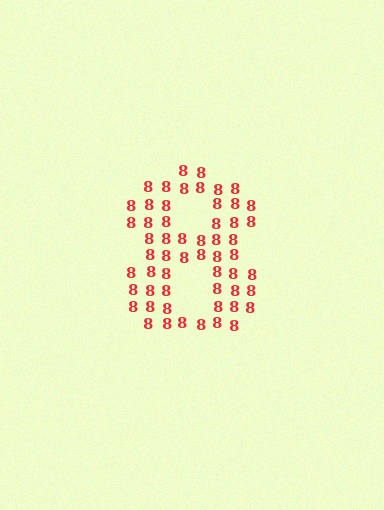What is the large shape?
The large shape is the digit 8.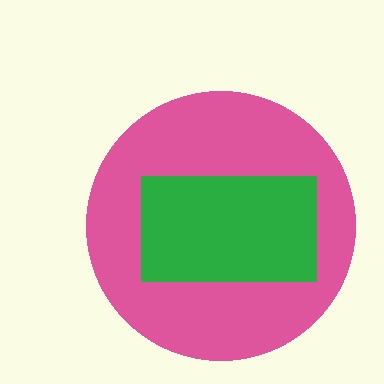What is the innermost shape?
The green rectangle.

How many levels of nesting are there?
2.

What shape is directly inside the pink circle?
The green rectangle.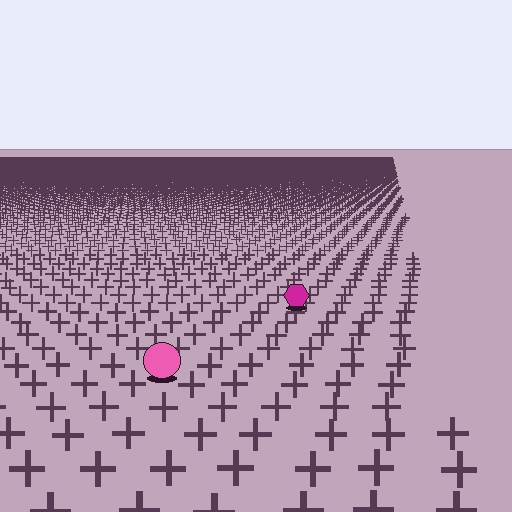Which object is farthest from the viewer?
The magenta hexagon is farthest from the viewer. It appears smaller and the ground texture around it is denser.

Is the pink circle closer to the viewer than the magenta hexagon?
Yes. The pink circle is closer — you can tell from the texture gradient: the ground texture is coarser near it.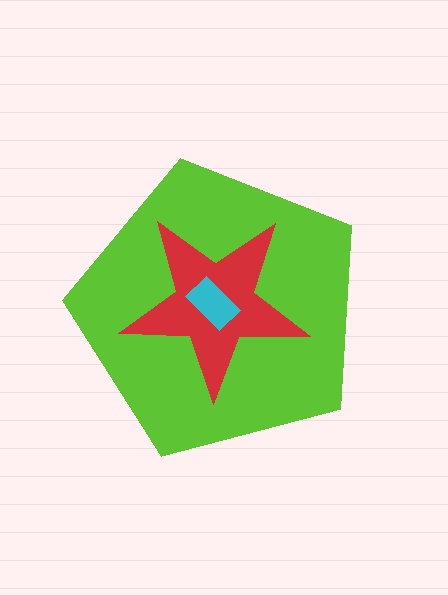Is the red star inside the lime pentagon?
Yes.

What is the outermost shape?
The lime pentagon.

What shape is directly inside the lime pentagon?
The red star.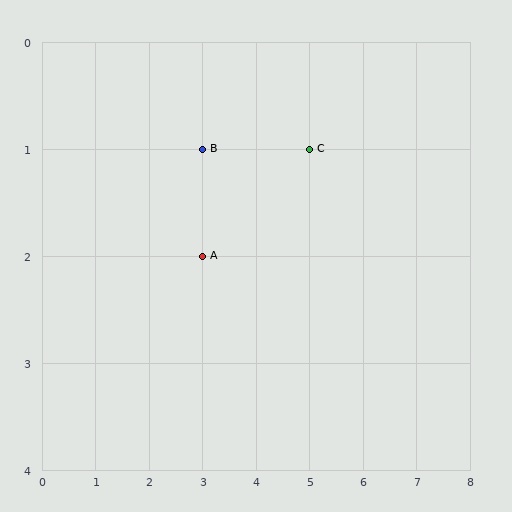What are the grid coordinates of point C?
Point C is at grid coordinates (5, 1).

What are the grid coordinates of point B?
Point B is at grid coordinates (3, 1).